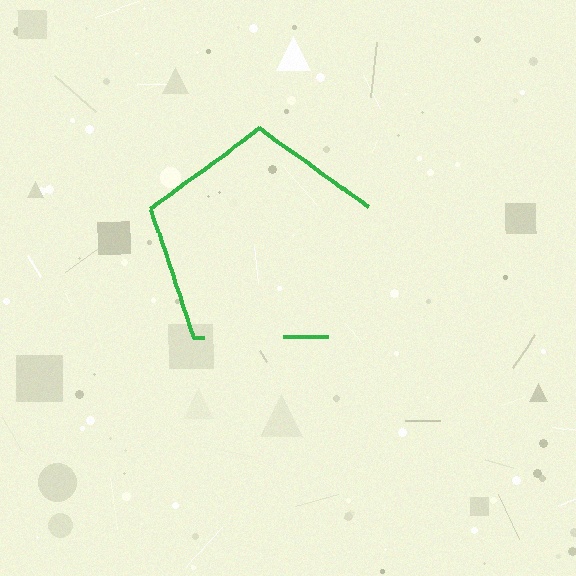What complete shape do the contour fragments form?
The contour fragments form a pentagon.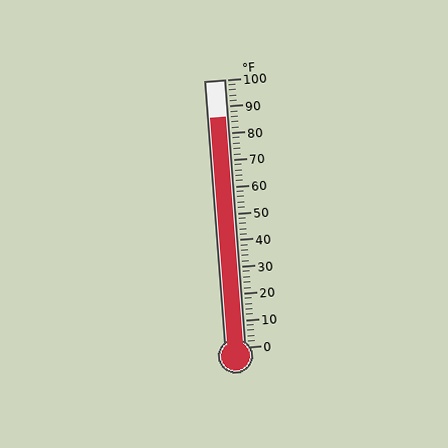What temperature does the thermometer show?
The thermometer shows approximately 86°F.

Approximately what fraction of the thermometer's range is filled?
The thermometer is filled to approximately 85% of its range.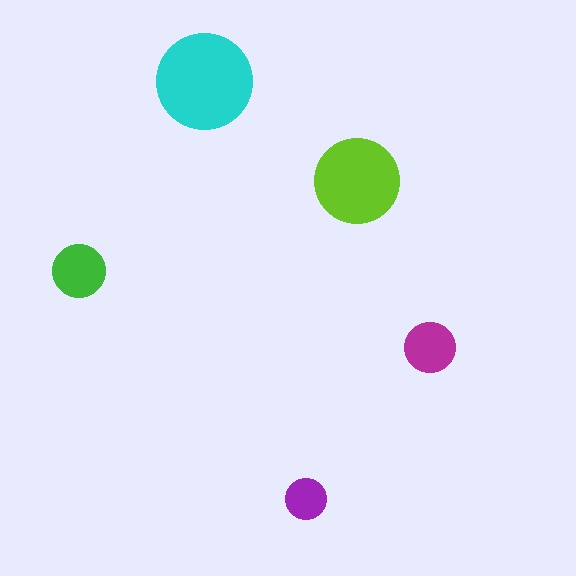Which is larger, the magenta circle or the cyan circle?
The cyan one.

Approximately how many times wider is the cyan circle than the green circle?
About 2 times wider.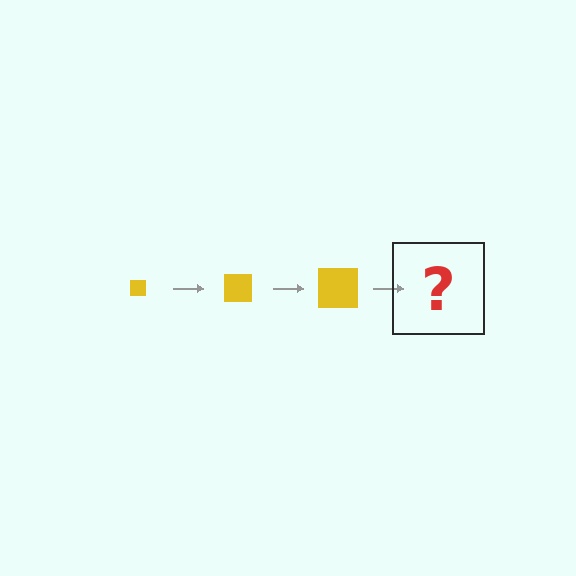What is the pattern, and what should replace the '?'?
The pattern is that the square gets progressively larger each step. The '?' should be a yellow square, larger than the previous one.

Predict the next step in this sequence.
The next step is a yellow square, larger than the previous one.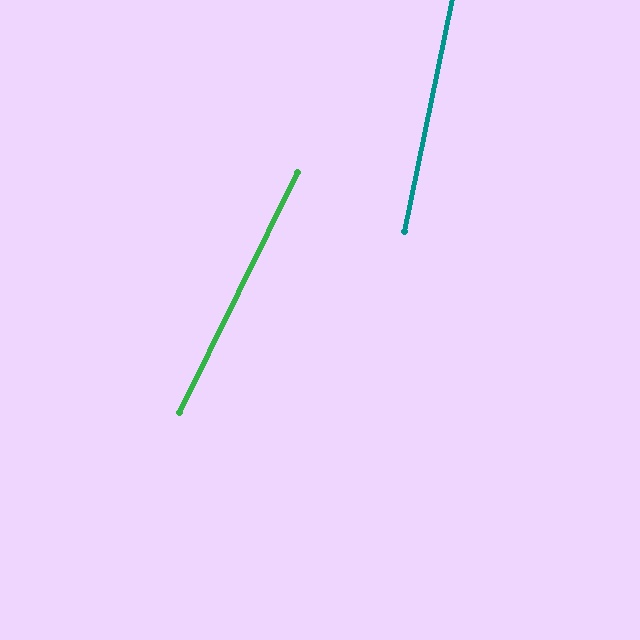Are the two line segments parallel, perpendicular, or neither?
Neither parallel nor perpendicular — they differ by about 15°.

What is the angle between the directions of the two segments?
Approximately 15 degrees.